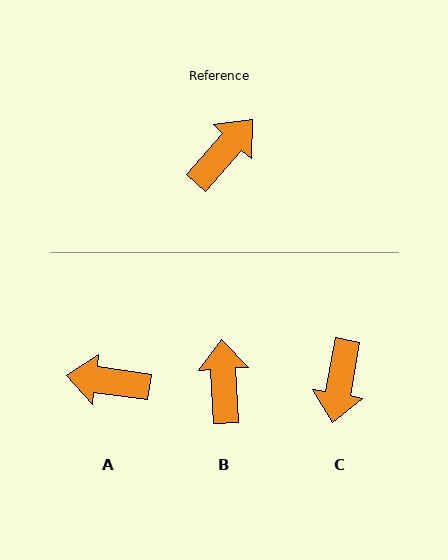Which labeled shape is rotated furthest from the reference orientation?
C, about 149 degrees away.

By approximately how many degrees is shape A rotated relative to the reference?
Approximately 124 degrees counter-clockwise.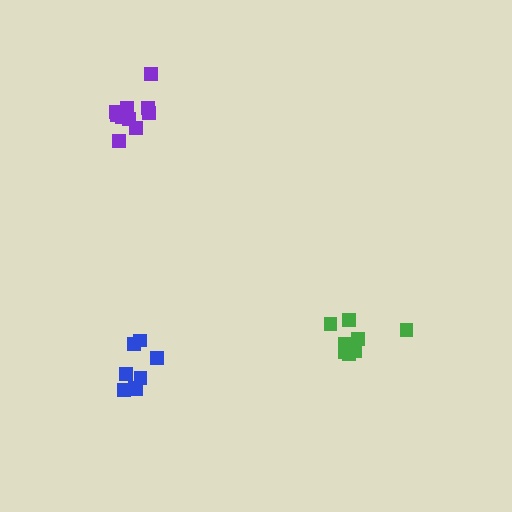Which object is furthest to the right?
The green cluster is rightmost.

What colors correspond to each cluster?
The clusters are colored: purple, blue, green.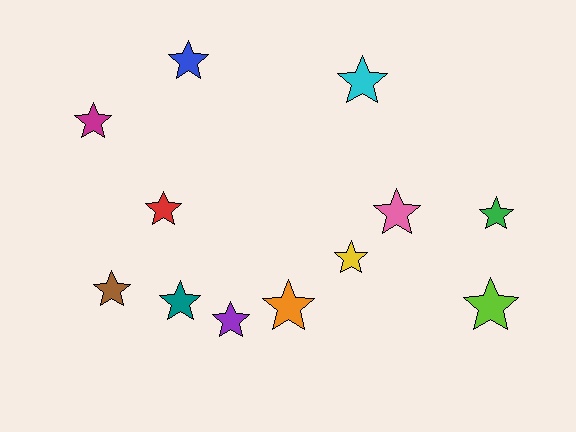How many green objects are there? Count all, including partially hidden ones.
There is 1 green object.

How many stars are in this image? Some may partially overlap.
There are 12 stars.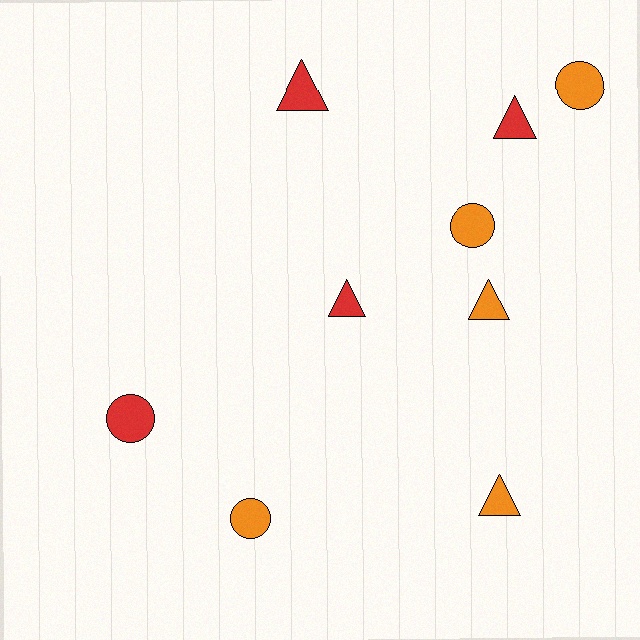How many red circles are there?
There is 1 red circle.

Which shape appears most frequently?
Triangle, with 5 objects.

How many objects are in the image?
There are 9 objects.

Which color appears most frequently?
Orange, with 5 objects.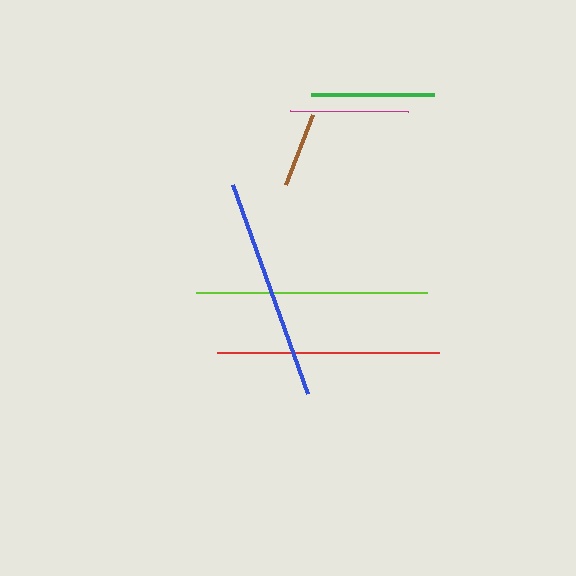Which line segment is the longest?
The lime line is the longest at approximately 231 pixels.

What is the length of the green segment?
The green segment is approximately 123 pixels long.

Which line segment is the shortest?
The brown line is the shortest at approximately 75 pixels.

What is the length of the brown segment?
The brown segment is approximately 75 pixels long.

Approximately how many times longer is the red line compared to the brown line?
The red line is approximately 3.0 times the length of the brown line.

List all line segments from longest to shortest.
From longest to shortest: lime, blue, red, green, magenta, brown.